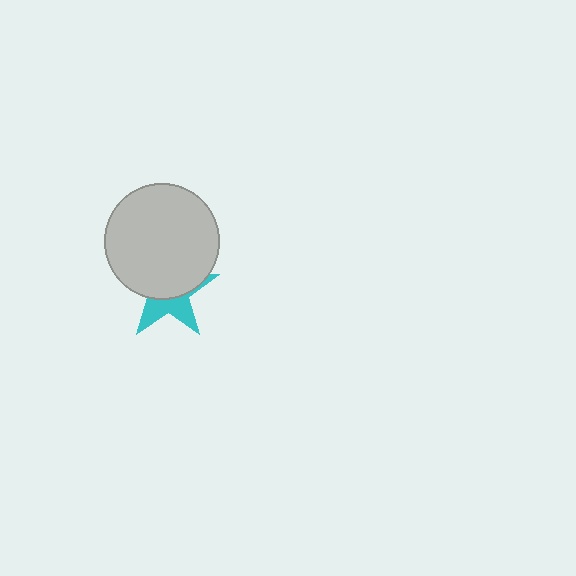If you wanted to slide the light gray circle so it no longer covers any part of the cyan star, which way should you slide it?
Slide it up — that is the most direct way to separate the two shapes.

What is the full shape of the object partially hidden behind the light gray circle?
The partially hidden object is a cyan star.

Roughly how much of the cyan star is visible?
A small part of it is visible (roughly 39%).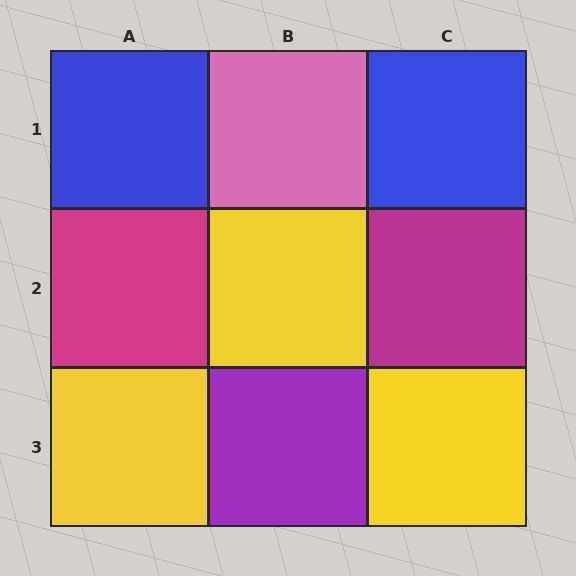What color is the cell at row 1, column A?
Blue.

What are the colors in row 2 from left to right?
Magenta, yellow, magenta.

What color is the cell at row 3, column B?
Purple.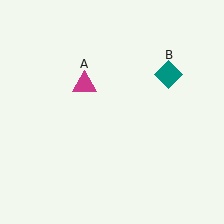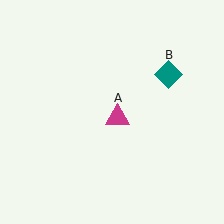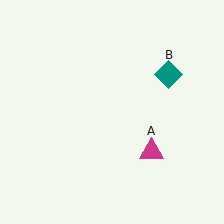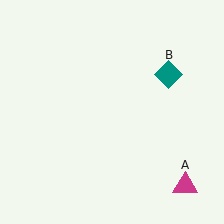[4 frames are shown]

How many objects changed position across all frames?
1 object changed position: magenta triangle (object A).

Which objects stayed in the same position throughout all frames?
Teal diamond (object B) remained stationary.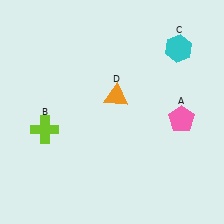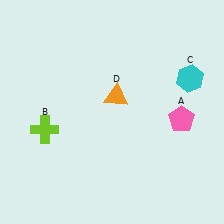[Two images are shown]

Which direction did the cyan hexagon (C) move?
The cyan hexagon (C) moved down.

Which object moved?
The cyan hexagon (C) moved down.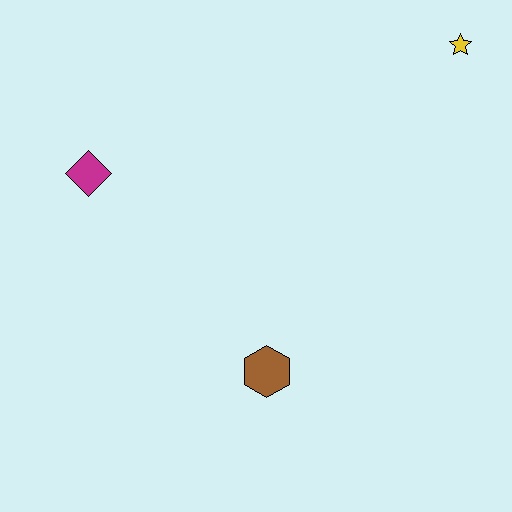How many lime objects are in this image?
There are no lime objects.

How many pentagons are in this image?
There are no pentagons.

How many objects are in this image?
There are 3 objects.